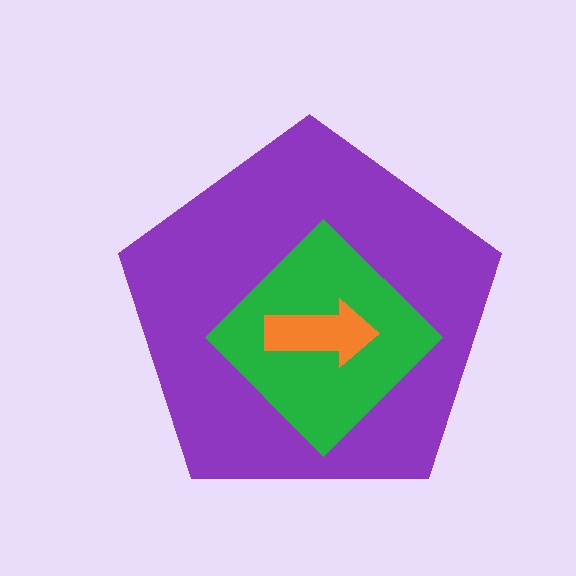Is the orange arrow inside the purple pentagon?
Yes.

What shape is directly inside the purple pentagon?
The green diamond.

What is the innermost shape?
The orange arrow.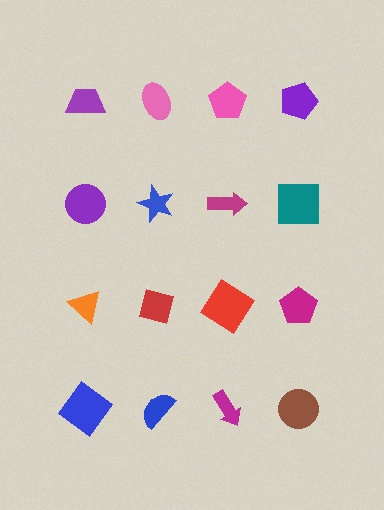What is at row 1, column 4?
A purple pentagon.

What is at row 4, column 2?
A blue semicircle.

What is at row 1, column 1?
A purple trapezoid.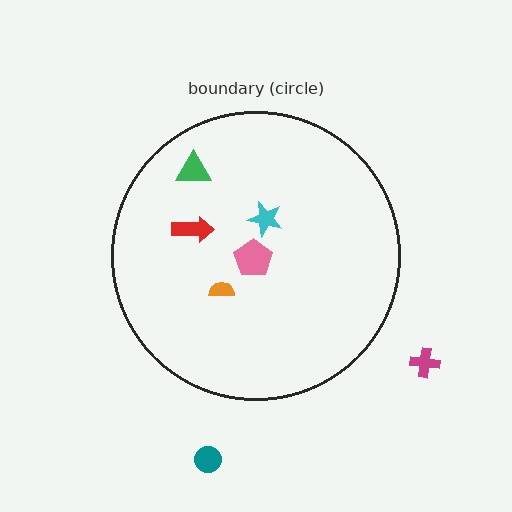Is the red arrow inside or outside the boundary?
Inside.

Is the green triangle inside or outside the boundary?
Inside.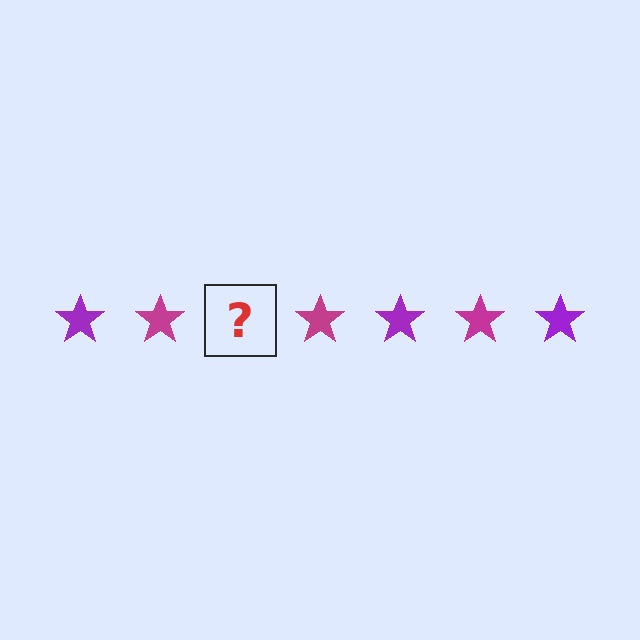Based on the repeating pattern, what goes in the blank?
The blank should be a purple star.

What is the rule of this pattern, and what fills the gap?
The rule is that the pattern cycles through purple, magenta stars. The gap should be filled with a purple star.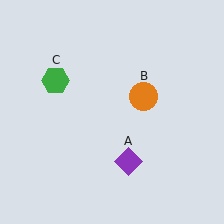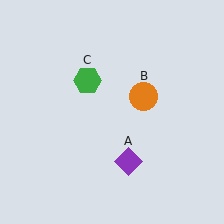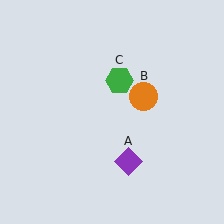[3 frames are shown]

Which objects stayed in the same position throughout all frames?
Purple diamond (object A) and orange circle (object B) remained stationary.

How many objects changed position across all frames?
1 object changed position: green hexagon (object C).